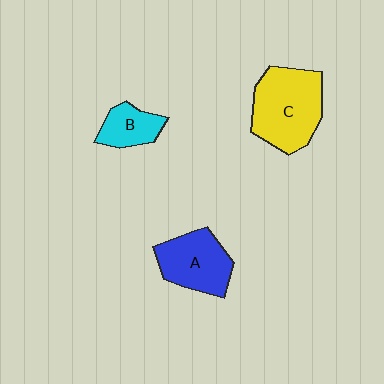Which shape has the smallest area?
Shape B (cyan).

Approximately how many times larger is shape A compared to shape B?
Approximately 1.7 times.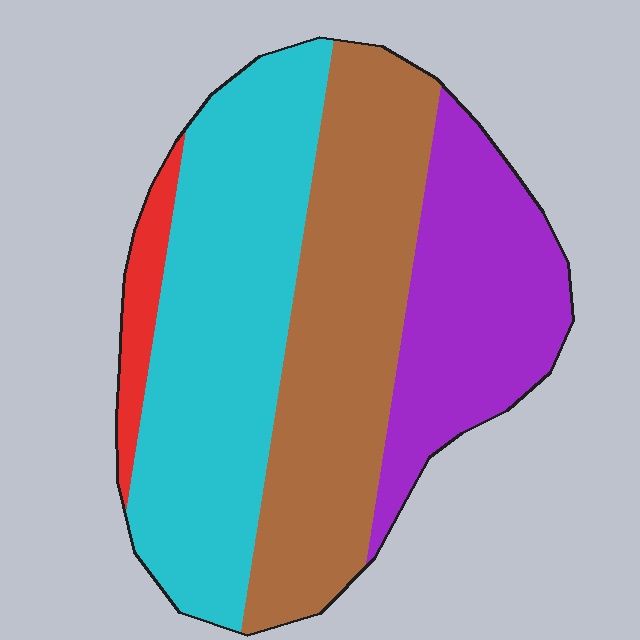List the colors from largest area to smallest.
From largest to smallest: cyan, brown, purple, red.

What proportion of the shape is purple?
Purple takes up about one quarter (1/4) of the shape.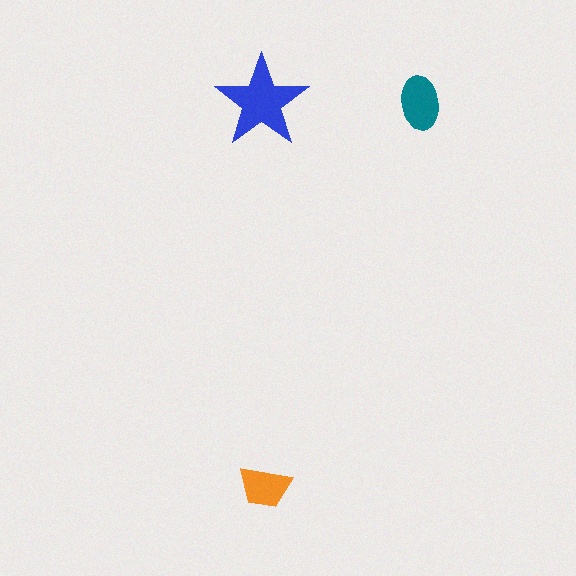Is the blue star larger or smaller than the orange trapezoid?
Larger.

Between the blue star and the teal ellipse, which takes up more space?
The blue star.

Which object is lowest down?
The orange trapezoid is bottommost.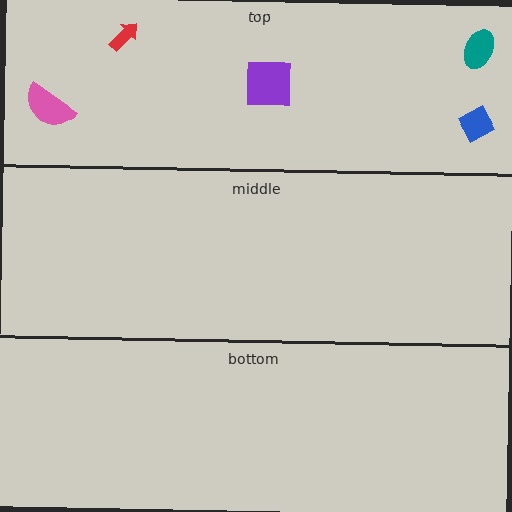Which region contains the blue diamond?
The top region.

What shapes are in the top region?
The pink semicircle, the red arrow, the teal ellipse, the blue diamond, the purple square.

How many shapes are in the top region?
5.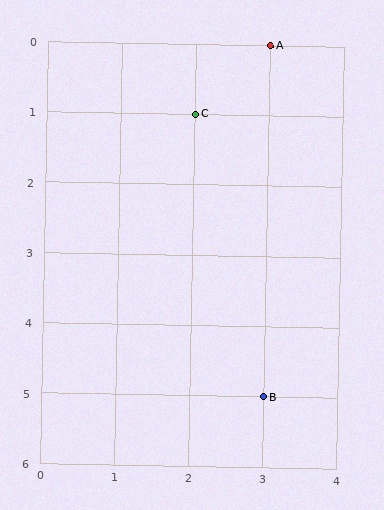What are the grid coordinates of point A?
Point A is at grid coordinates (3, 0).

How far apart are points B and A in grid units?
Points B and A are 5 rows apart.